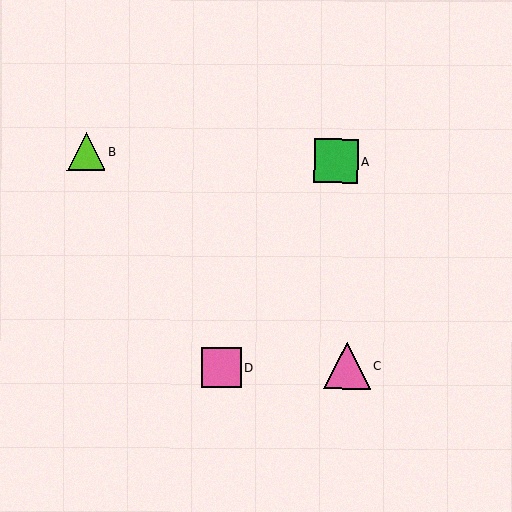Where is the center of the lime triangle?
The center of the lime triangle is at (86, 152).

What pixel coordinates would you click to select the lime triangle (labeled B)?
Click at (86, 152) to select the lime triangle B.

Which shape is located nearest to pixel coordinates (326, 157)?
The green square (labeled A) at (336, 161) is nearest to that location.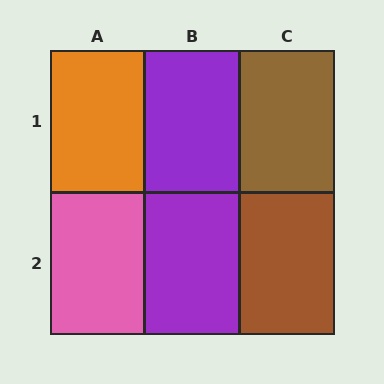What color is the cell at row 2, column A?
Pink.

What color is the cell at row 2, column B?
Purple.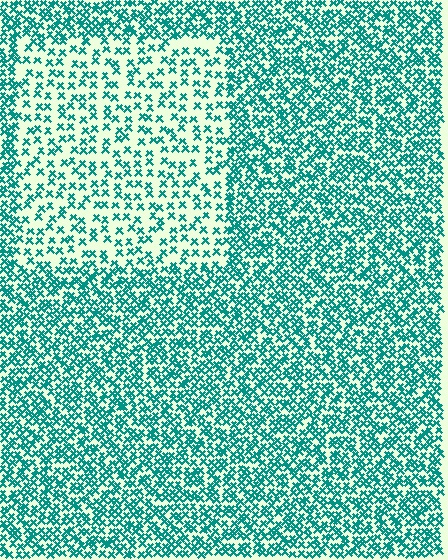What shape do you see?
I see a rectangle.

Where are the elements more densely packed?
The elements are more densely packed outside the rectangle boundary.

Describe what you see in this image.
The image contains small teal elements arranged at two different densities. A rectangle-shaped region is visible where the elements are less densely packed than the surrounding area.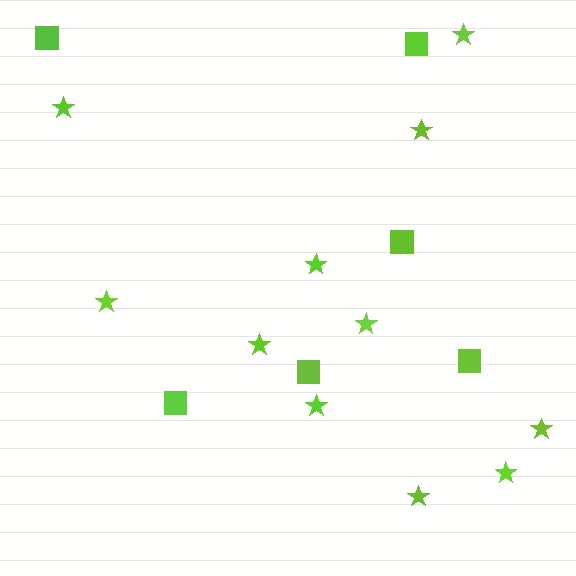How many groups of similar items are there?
There are 2 groups: one group of stars (11) and one group of squares (6).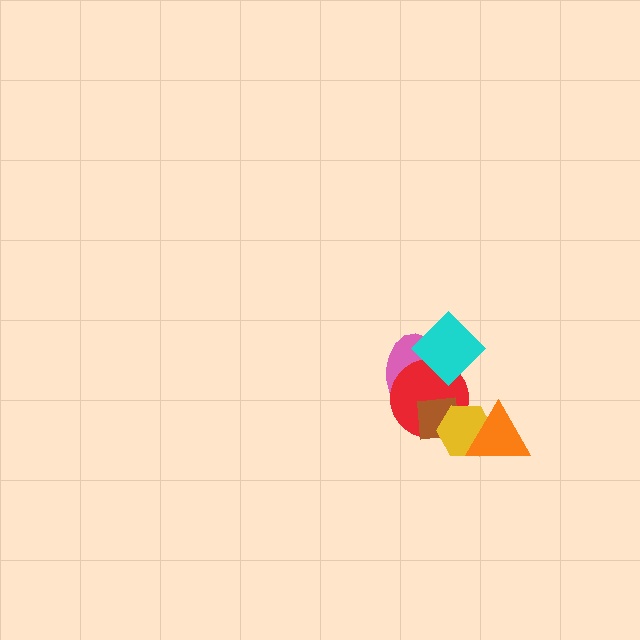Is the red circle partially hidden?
Yes, it is partially covered by another shape.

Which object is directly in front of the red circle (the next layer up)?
The brown square is directly in front of the red circle.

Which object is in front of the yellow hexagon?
The orange triangle is in front of the yellow hexagon.